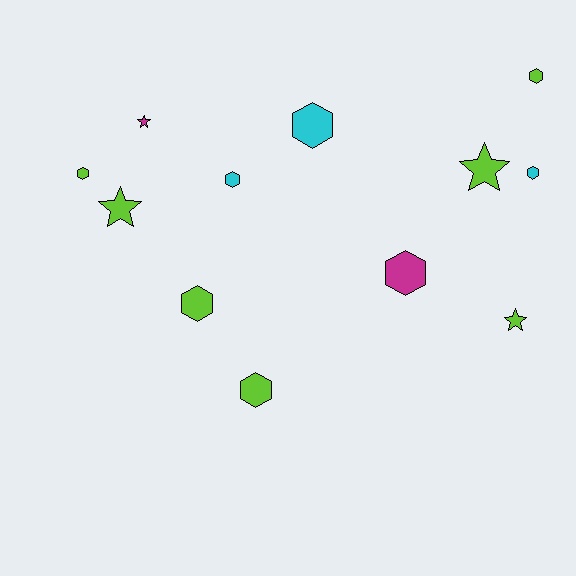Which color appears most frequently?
Lime, with 7 objects.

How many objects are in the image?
There are 12 objects.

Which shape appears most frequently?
Hexagon, with 8 objects.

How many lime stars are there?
There are 3 lime stars.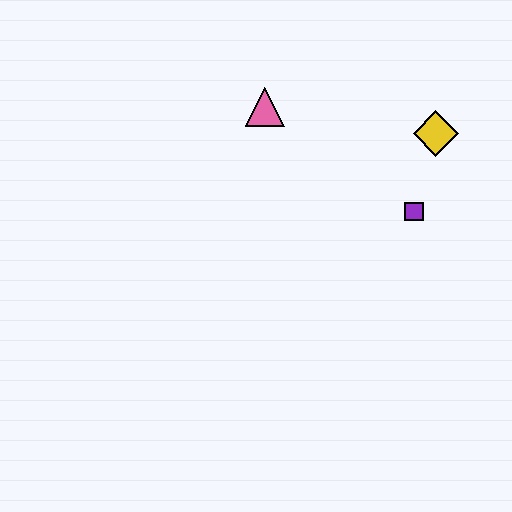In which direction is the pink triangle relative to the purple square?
The pink triangle is to the left of the purple square.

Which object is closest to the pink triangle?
The yellow diamond is closest to the pink triangle.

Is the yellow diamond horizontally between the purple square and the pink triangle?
No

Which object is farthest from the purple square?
The pink triangle is farthest from the purple square.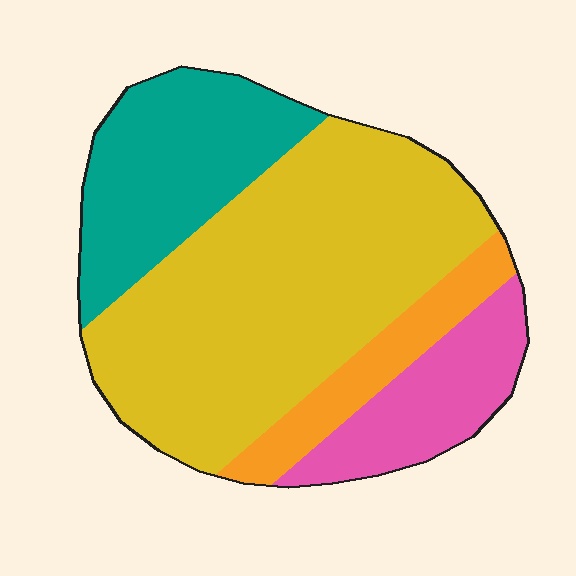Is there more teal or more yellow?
Yellow.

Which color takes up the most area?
Yellow, at roughly 55%.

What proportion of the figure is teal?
Teal takes up about one fifth (1/5) of the figure.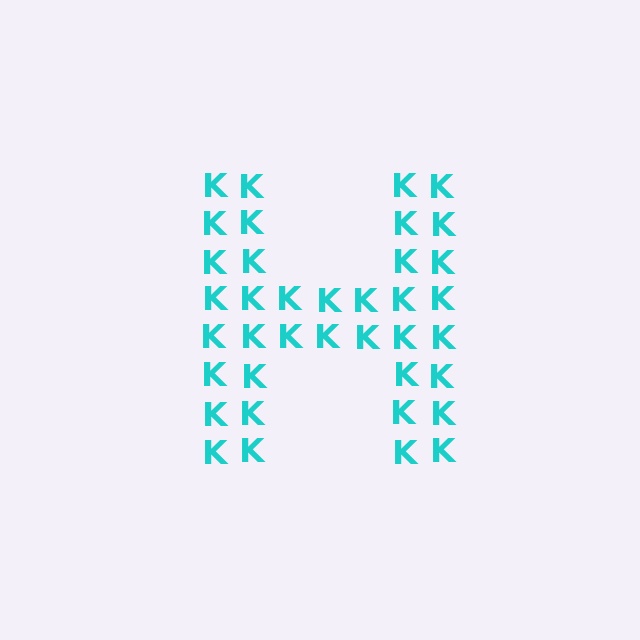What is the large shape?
The large shape is the letter H.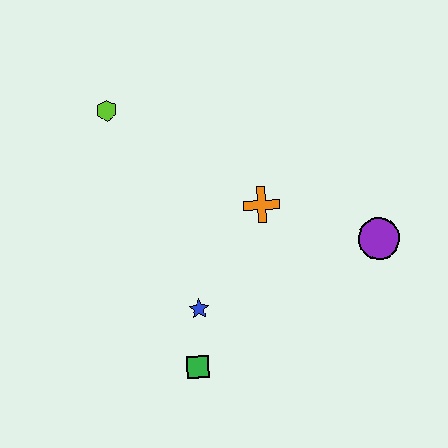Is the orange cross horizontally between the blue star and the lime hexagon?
No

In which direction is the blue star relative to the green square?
The blue star is above the green square.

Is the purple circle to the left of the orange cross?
No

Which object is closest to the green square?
The blue star is closest to the green square.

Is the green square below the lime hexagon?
Yes